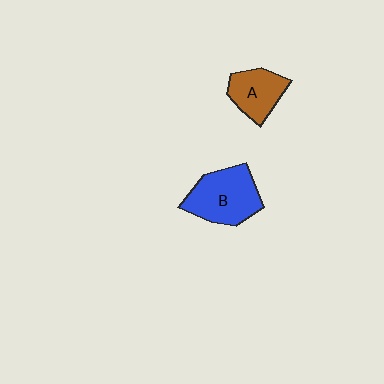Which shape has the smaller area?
Shape A (brown).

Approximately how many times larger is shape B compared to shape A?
Approximately 1.5 times.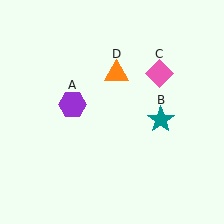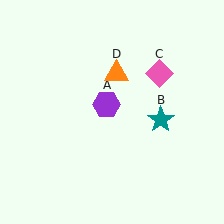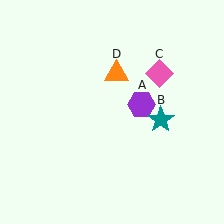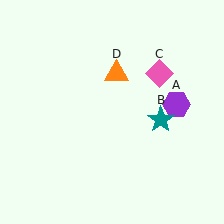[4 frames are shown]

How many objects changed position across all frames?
1 object changed position: purple hexagon (object A).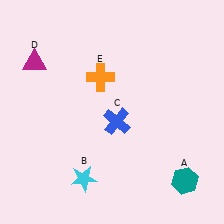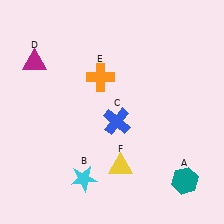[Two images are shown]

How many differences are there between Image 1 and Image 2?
There is 1 difference between the two images.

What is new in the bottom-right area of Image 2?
A yellow triangle (F) was added in the bottom-right area of Image 2.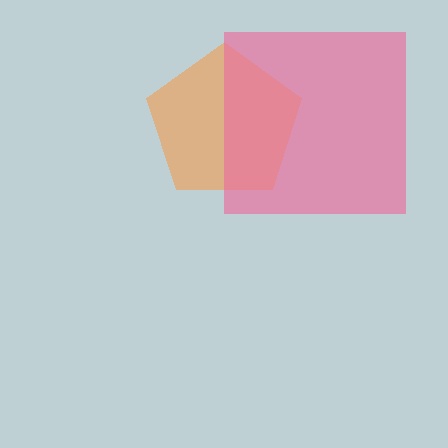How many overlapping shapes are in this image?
There are 2 overlapping shapes in the image.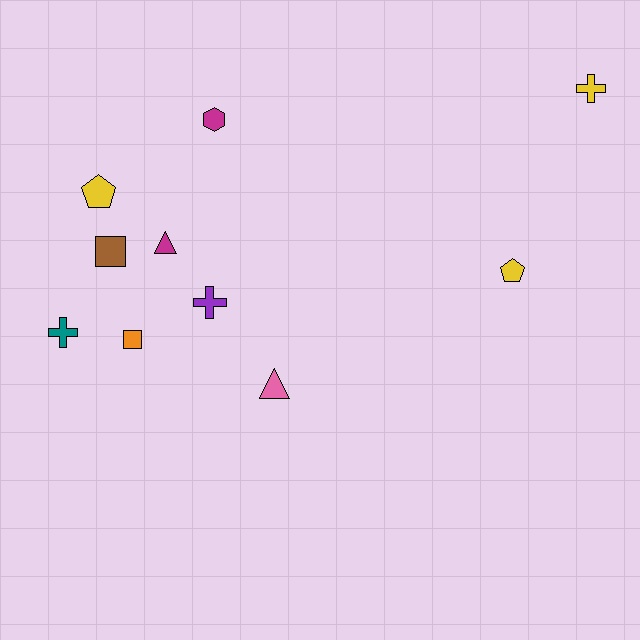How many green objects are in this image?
There are no green objects.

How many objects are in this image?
There are 10 objects.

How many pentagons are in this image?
There are 2 pentagons.